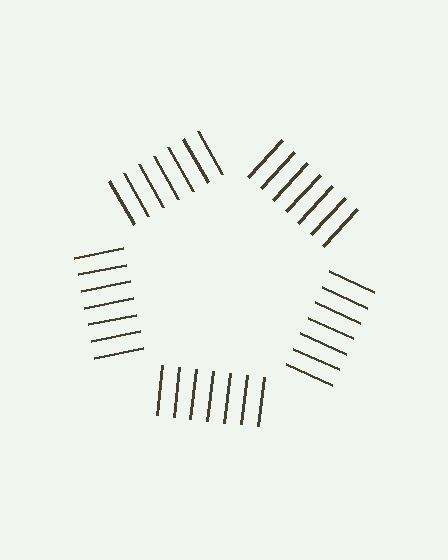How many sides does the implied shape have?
5 sides — the line-ends trace a pentagon.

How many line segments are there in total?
35 — 7 along each of the 5 edges.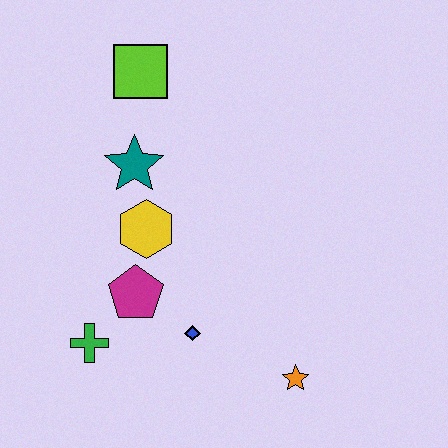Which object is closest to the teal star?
The yellow hexagon is closest to the teal star.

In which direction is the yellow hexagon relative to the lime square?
The yellow hexagon is below the lime square.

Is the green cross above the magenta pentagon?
No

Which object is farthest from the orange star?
The lime square is farthest from the orange star.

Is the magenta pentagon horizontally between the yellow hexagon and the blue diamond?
No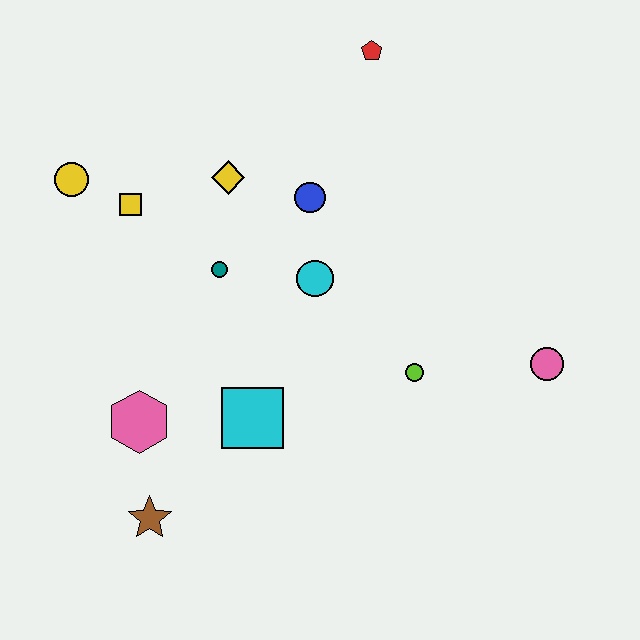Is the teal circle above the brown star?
Yes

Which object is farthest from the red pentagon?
The brown star is farthest from the red pentagon.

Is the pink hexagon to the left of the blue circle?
Yes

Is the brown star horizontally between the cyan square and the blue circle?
No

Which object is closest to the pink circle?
The lime circle is closest to the pink circle.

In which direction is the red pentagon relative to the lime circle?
The red pentagon is above the lime circle.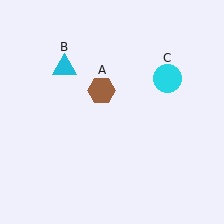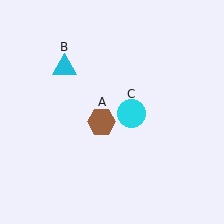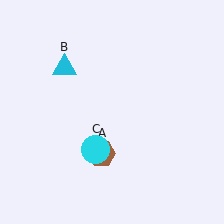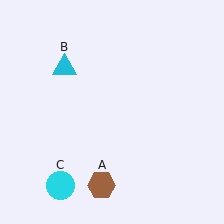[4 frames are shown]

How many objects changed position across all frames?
2 objects changed position: brown hexagon (object A), cyan circle (object C).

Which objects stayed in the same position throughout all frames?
Cyan triangle (object B) remained stationary.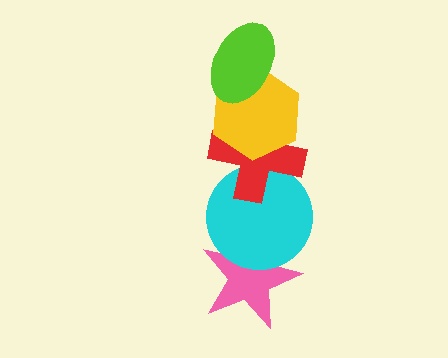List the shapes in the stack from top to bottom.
From top to bottom: the lime ellipse, the yellow hexagon, the red cross, the cyan circle, the pink star.